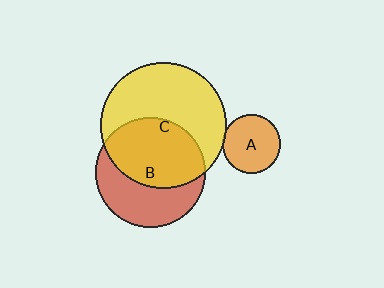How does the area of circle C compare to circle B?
Approximately 1.3 times.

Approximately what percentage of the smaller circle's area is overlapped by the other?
Approximately 5%.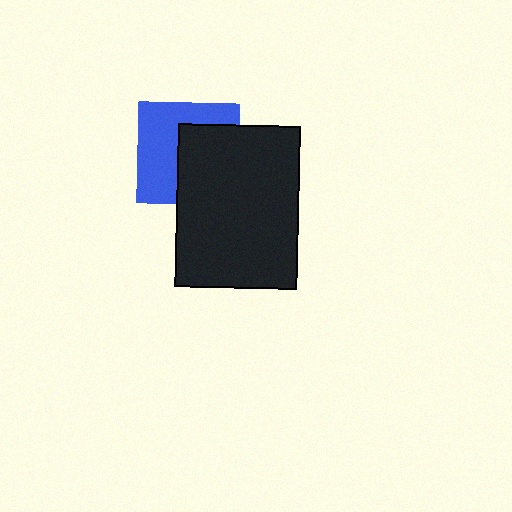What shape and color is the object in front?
The object in front is a black rectangle.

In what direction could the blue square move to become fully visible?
The blue square could move left. That would shift it out from behind the black rectangle entirely.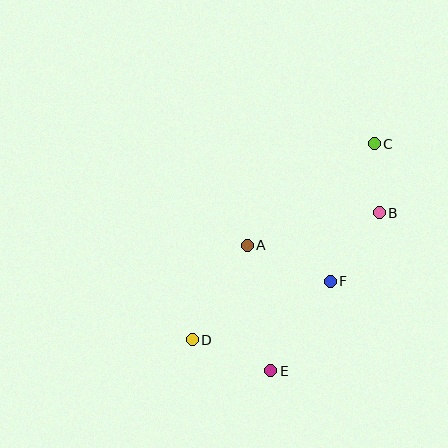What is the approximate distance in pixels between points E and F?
The distance between E and F is approximately 108 pixels.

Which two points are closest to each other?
Points B and C are closest to each other.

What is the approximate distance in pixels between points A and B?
The distance between A and B is approximately 136 pixels.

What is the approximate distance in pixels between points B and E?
The distance between B and E is approximately 192 pixels.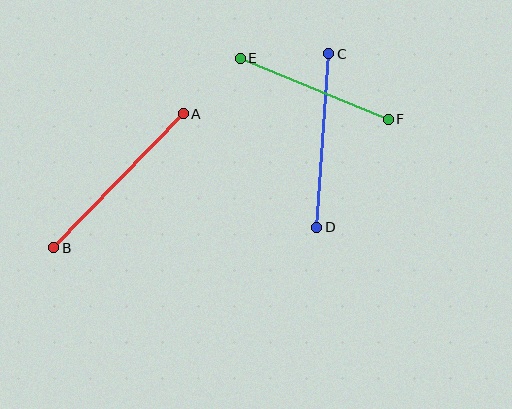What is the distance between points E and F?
The distance is approximately 160 pixels.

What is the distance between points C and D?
The distance is approximately 174 pixels.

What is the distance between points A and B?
The distance is approximately 187 pixels.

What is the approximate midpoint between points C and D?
The midpoint is at approximately (323, 141) pixels.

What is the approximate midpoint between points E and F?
The midpoint is at approximately (314, 89) pixels.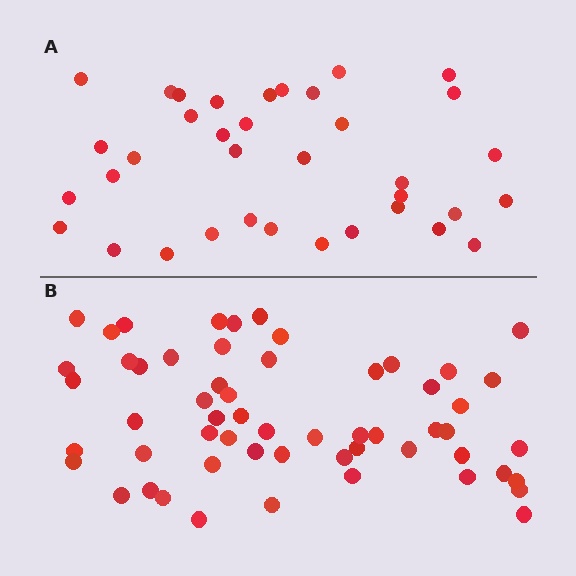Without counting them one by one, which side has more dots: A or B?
Region B (the bottom region) has more dots.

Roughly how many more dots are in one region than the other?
Region B has approximately 20 more dots than region A.